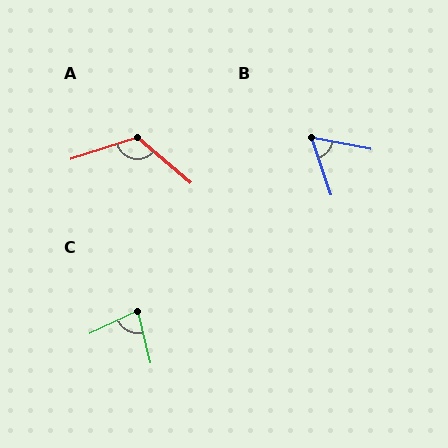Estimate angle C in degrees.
Approximately 78 degrees.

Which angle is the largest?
A, at approximately 122 degrees.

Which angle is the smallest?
B, at approximately 60 degrees.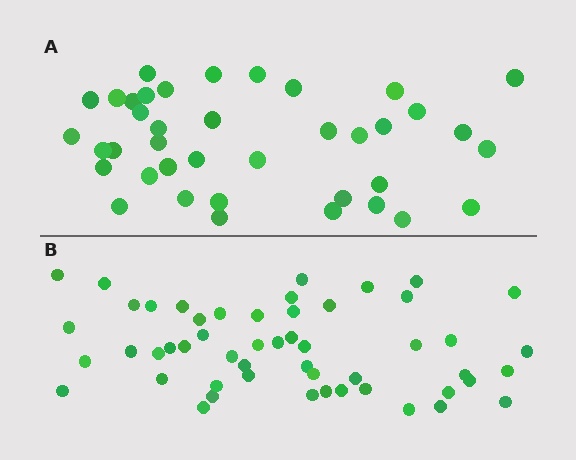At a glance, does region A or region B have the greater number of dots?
Region B (the bottom region) has more dots.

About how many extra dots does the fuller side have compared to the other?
Region B has approximately 15 more dots than region A.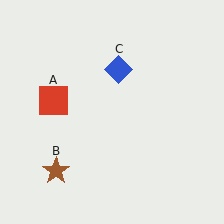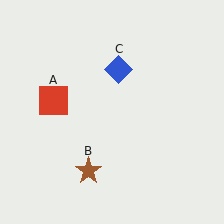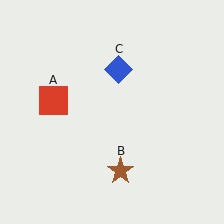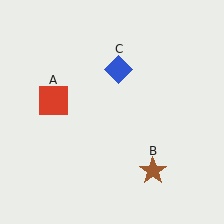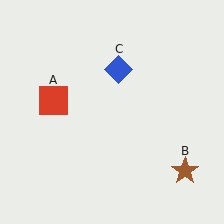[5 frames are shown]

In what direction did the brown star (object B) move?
The brown star (object B) moved right.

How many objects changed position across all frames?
1 object changed position: brown star (object B).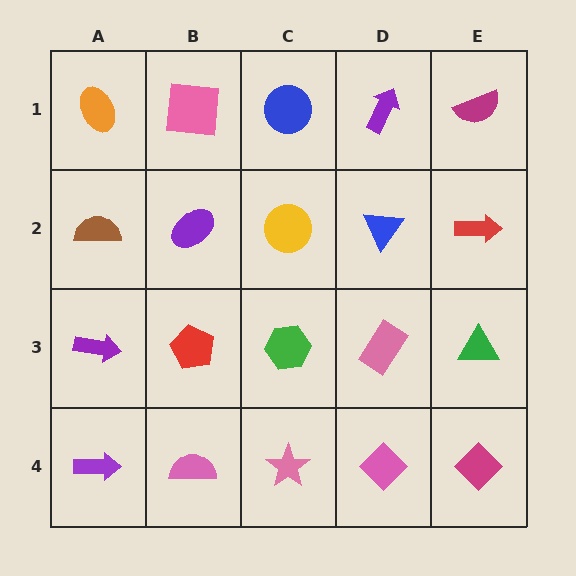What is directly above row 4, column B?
A red pentagon.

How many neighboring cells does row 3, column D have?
4.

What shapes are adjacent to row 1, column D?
A blue triangle (row 2, column D), a blue circle (row 1, column C), a magenta semicircle (row 1, column E).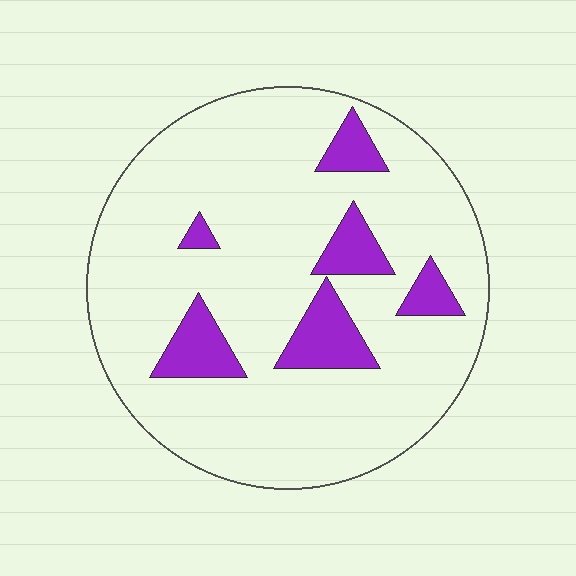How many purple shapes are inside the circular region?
6.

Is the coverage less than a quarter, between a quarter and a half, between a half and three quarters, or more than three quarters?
Less than a quarter.